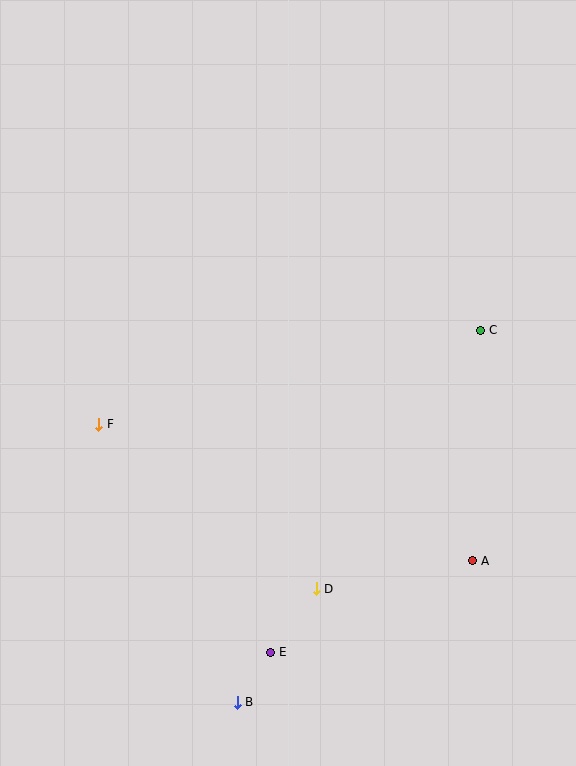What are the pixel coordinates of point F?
Point F is at (99, 424).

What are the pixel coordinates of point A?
Point A is at (473, 561).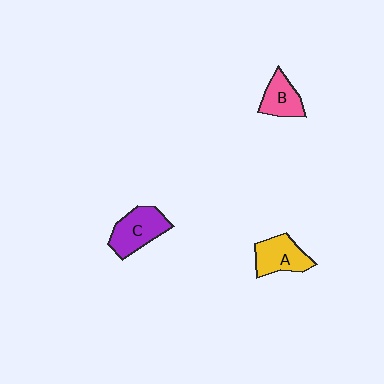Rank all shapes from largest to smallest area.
From largest to smallest: C (purple), A (yellow), B (pink).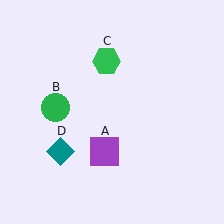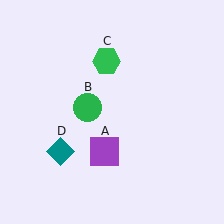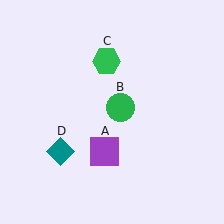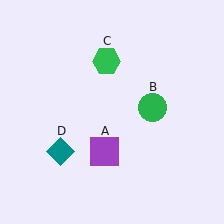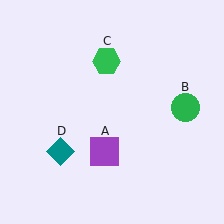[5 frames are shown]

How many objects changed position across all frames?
1 object changed position: green circle (object B).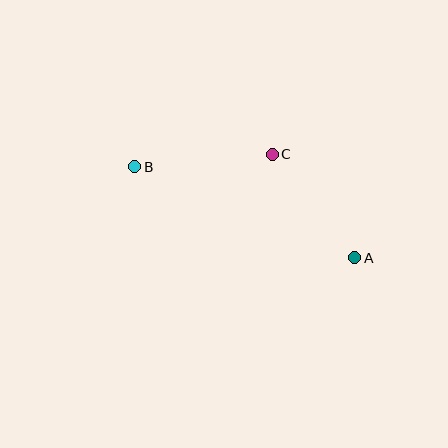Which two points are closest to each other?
Points A and C are closest to each other.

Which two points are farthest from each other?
Points A and B are farthest from each other.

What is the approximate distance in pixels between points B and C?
The distance between B and C is approximately 138 pixels.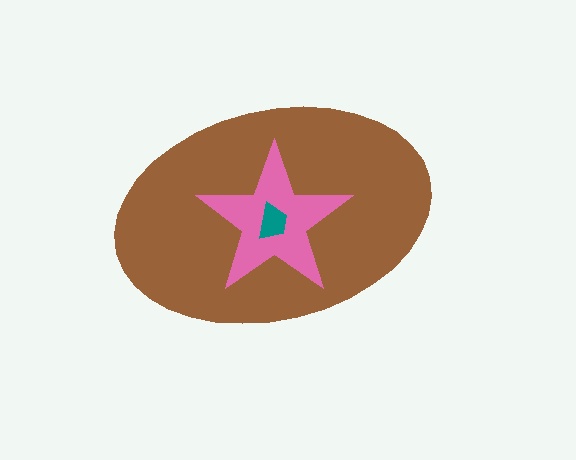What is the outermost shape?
The brown ellipse.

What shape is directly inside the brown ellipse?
The pink star.